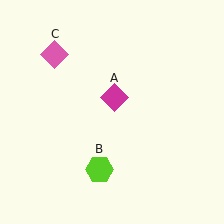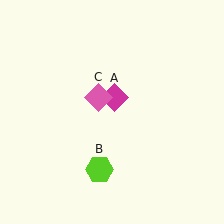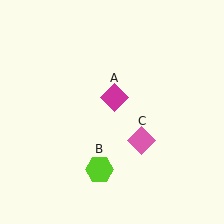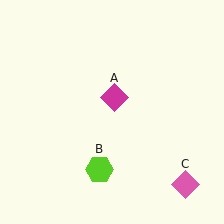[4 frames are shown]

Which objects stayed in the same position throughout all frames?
Magenta diamond (object A) and lime hexagon (object B) remained stationary.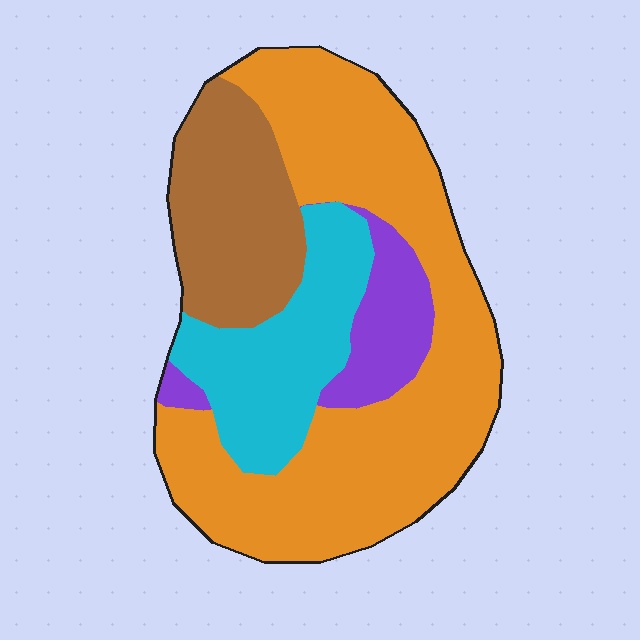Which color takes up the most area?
Orange, at roughly 50%.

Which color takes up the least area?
Purple, at roughly 10%.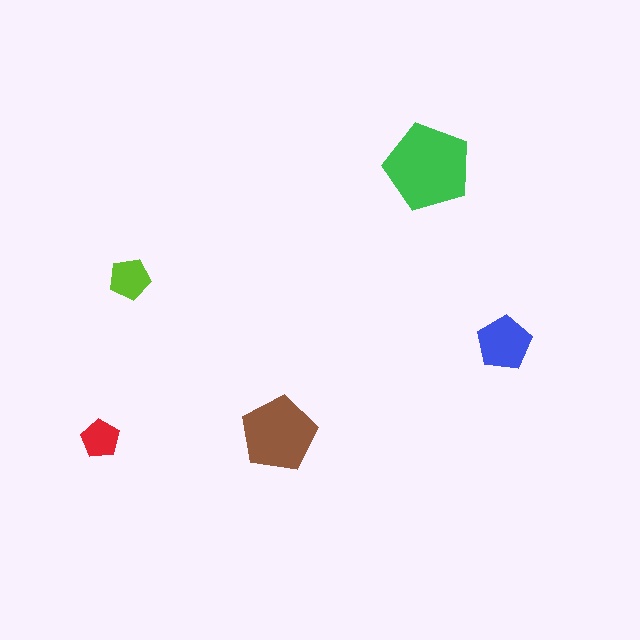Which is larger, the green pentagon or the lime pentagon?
The green one.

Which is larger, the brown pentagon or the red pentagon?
The brown one.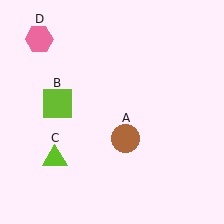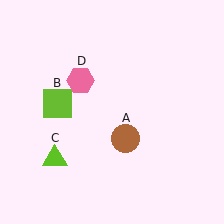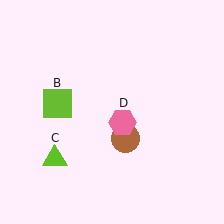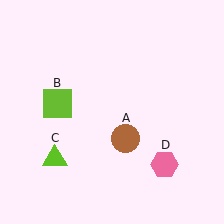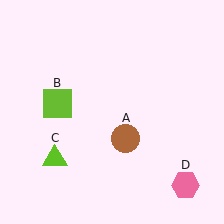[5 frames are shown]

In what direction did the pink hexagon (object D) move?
The pink hexagon (object D) moved down and to the right.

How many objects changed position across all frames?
1 object changed position: pink hexagon (object D).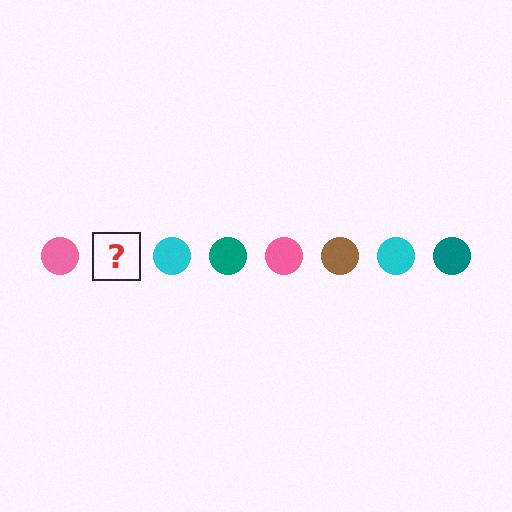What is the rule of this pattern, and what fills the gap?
The rule is that the pattern cycles through pink, brown, cyan, teal circles. The gap should be filled with a brown circle.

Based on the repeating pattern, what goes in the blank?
The blank should be a brown circle.